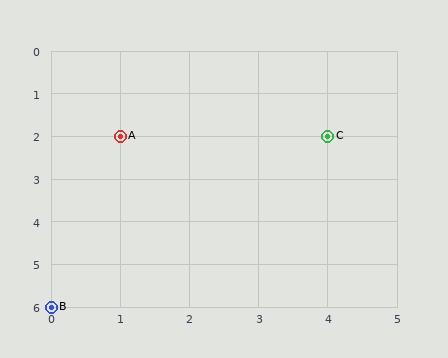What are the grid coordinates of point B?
Point B is at grid coordinates (0, 6).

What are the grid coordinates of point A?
Point A is at grid coordinates (1, 2).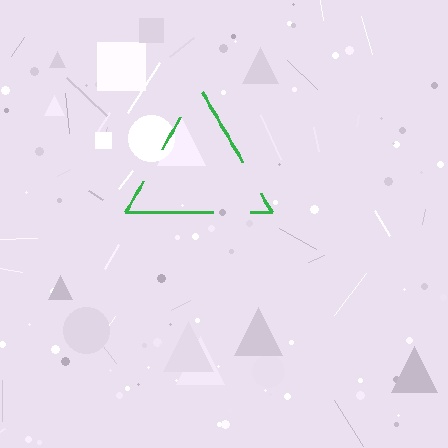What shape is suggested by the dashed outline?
The dashed outline suggests a triangle.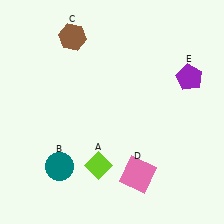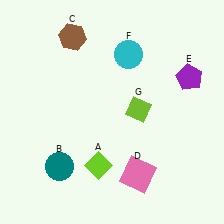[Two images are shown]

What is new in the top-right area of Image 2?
A lime diamond (G) was added in the top-right area of Image 2.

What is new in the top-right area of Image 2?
A cyan circle (F) was added in the top-right area of Image 2.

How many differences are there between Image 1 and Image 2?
There are 2 differences between the two images.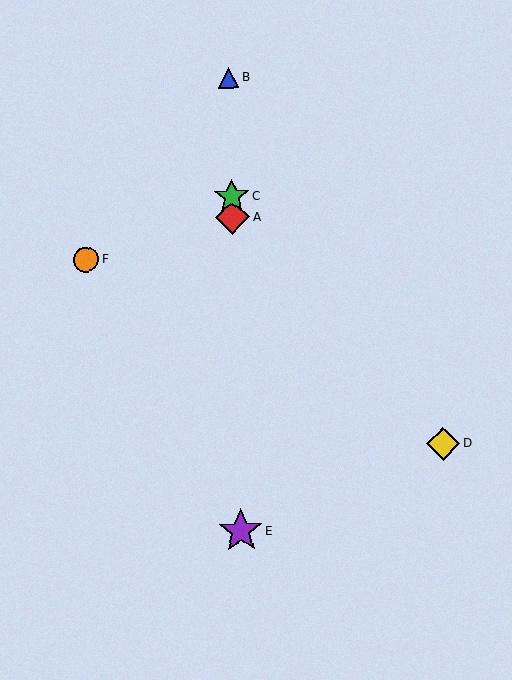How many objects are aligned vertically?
4 objects (A, B, C, E) are aligned vertically.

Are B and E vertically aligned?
Yes, both are at x≈228.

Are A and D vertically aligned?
No, A is at x≈232 and D is at x≈443.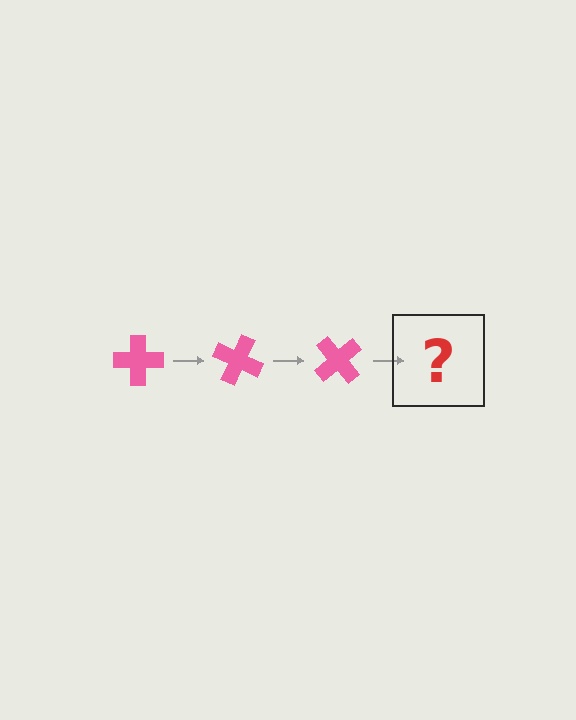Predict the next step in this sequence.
The next step is a pink cross rotated 75 degrees.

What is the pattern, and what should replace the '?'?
The pattern is that the cross rotates 25 degrees each step. The '?' should be a pink cross rotated 75 degrees.